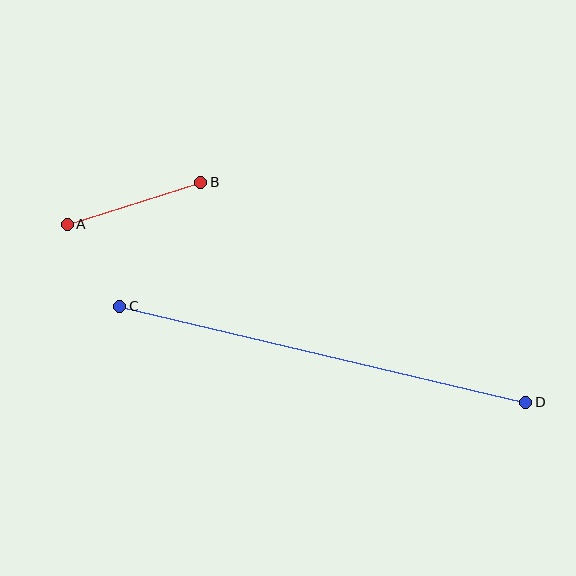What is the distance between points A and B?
The distance is approximately 140 pixels.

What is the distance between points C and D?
The distance is approximately 417 pixels.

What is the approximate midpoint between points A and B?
The midpoint is at approximately (134, 203) pixels.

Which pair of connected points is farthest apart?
Points C and D are farthest apart.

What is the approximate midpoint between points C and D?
The midpoint is at approximately (323, 354) pixels.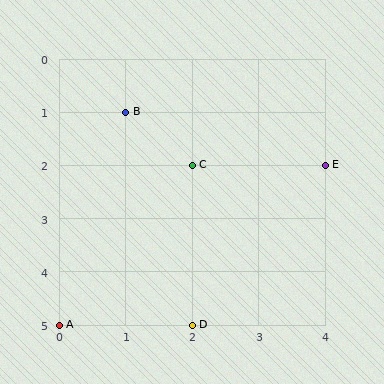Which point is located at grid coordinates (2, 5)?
Point D is at (2, 5).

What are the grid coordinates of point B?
Point B is at grid coordinates (1, 1).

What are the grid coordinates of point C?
Point C is at grid coordinates (2, 2).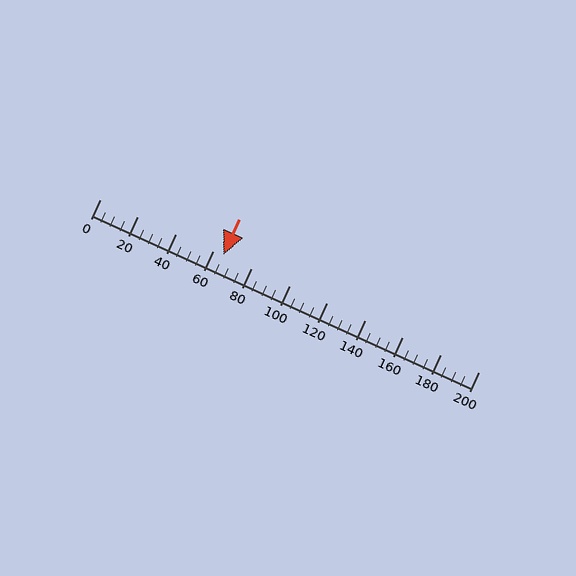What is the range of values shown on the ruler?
The ruler shows values from 0 to 200.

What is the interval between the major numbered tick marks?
The major tick marks are spaced 20 units apart.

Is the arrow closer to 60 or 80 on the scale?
The arrow is closer to 60.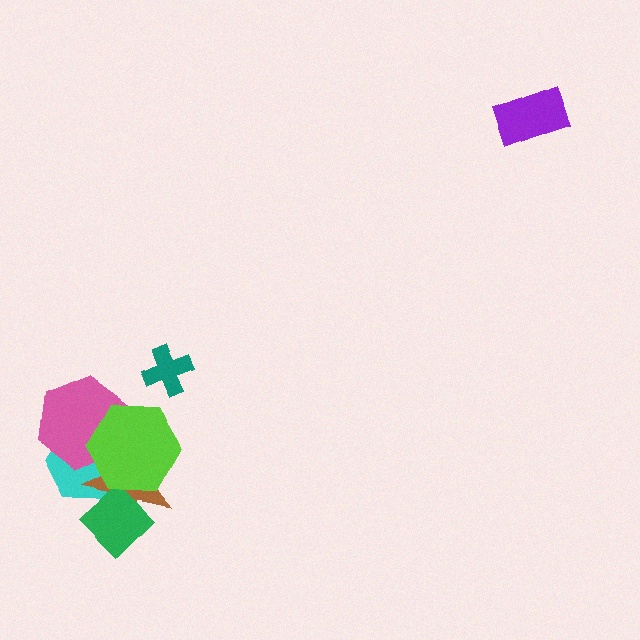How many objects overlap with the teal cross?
0 objects overlap with the teal cross.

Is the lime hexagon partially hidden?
No, no other shape covers it.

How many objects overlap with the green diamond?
3 objects overlap with the green diamond.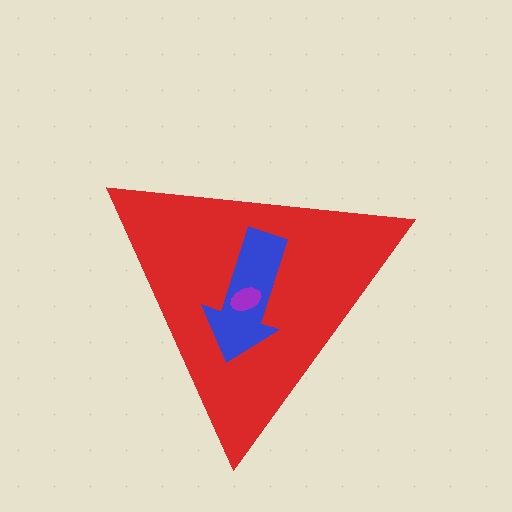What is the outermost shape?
The red triangle.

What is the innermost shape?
The purple ellipse.